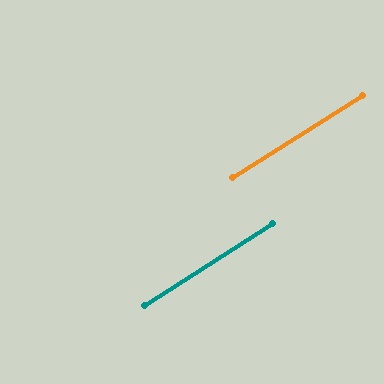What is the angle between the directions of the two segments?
Approximately 0 degrees.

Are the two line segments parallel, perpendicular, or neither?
Parallel — their directions differ by only 0.4°.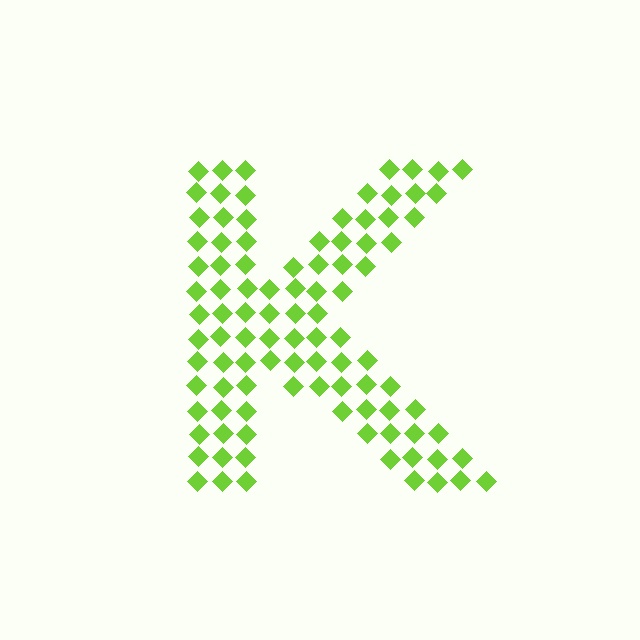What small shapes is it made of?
It is made of small diamonds.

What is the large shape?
The large shape is the letter K.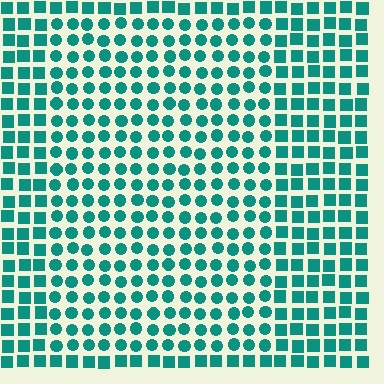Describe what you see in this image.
The image is filled with small teal elements arranged in a uniform grid. A rectangle-shaped region contains circles, while the surrounding area contains squares. The boundary is defined purely by the change in element shape.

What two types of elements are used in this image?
The image uses circles inside the rectangle region and squares outside it.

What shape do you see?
I see a rectangle.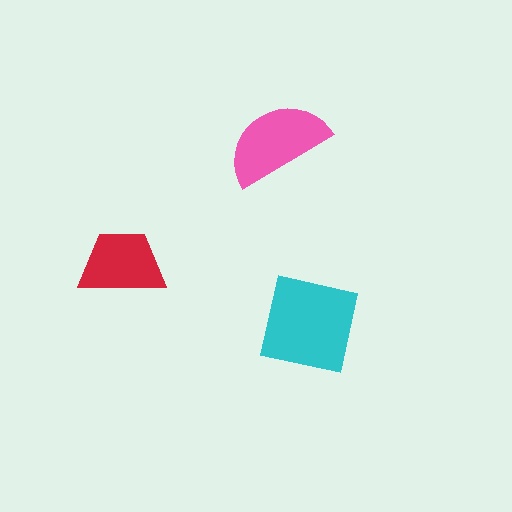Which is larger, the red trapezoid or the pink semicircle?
The pink semicircle.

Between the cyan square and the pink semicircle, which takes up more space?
The cyan square.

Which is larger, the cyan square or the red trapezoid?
The cyan square.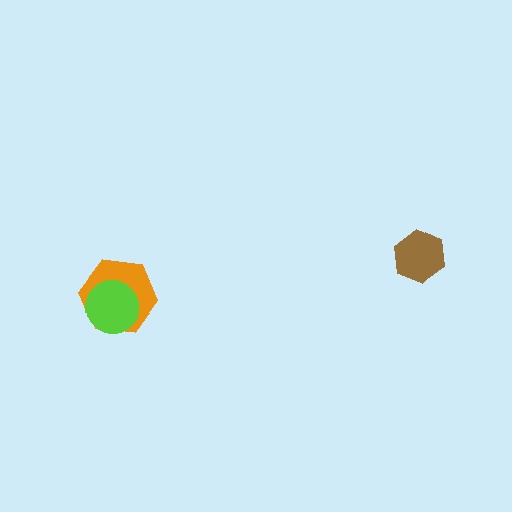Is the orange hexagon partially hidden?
Yes, it is partially covered by another shape.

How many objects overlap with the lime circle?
1 object overlaps with the lime circle.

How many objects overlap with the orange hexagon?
1 object overlaps with the orange hexagon.